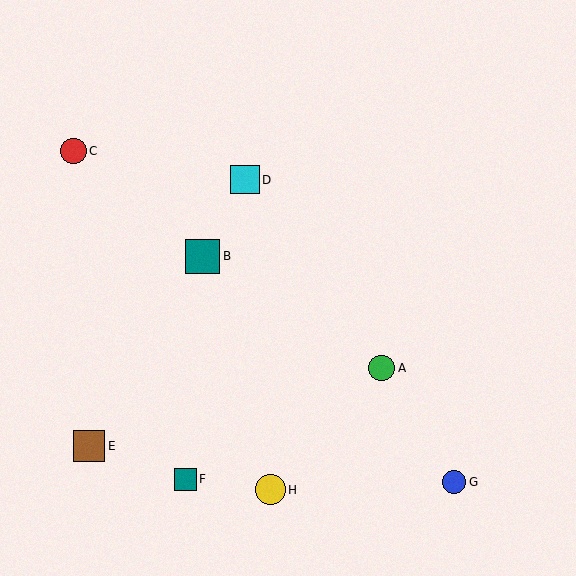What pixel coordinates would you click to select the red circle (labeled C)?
Click at (74, 151) to select the red circle C.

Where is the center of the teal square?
The center of the teal square is at (185, 479).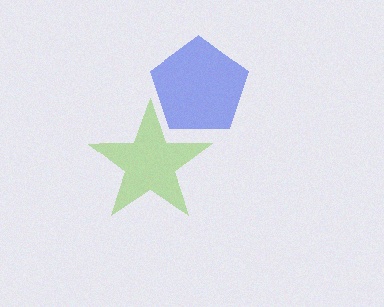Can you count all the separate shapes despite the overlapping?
Yes, there are 2 separate shapes.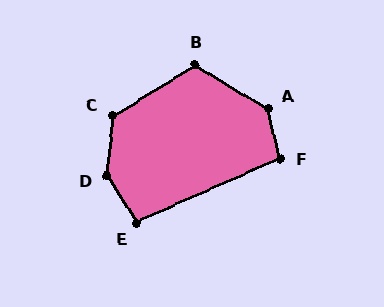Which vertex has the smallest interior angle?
E, at approximately 99 degrees.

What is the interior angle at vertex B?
Approximately 118 degrees (obtuse).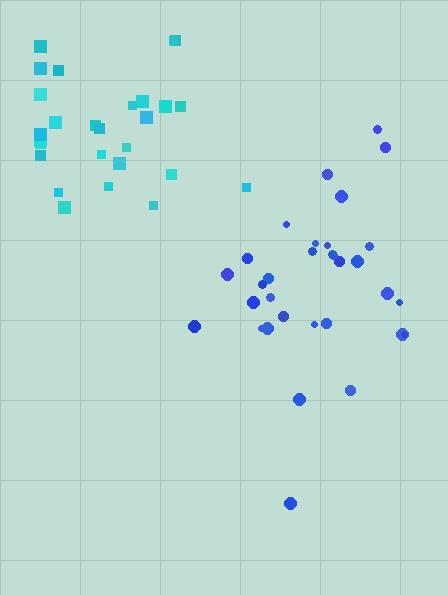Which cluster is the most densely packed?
Blue.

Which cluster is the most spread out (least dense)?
Cyan.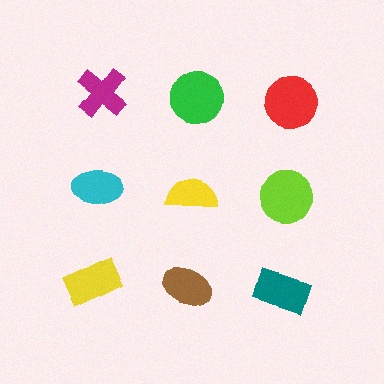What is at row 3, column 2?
A brown ellipse.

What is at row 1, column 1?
A magenta cross.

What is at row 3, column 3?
A teal rectangle.